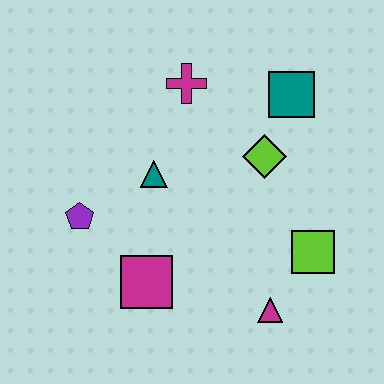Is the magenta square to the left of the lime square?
Yes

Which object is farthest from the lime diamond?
The purple pentagon is farthest from the lime diamond.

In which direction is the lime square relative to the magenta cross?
The lime square is below the magenta cross.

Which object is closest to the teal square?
The lime diamond is closest to the teal square.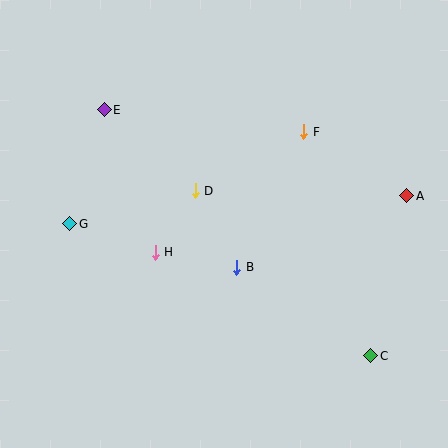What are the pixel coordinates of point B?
Point B is at (237, 267).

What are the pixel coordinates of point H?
Point H is at (155, 252).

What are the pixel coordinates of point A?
Point A is at (407, 196).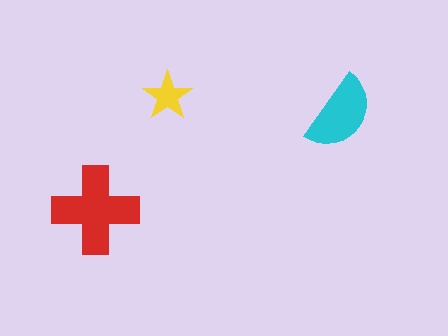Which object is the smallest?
The yellow star.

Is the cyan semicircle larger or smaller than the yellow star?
Larger.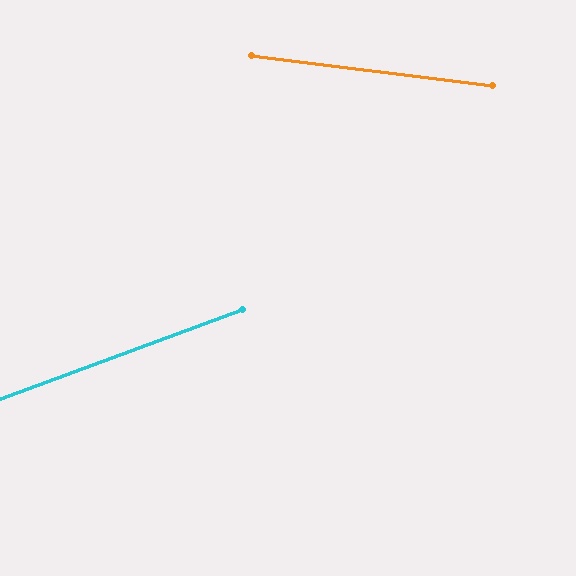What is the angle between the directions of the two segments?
Approximately 27 degrees.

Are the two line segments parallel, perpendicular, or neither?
Neither parallel nor perpendicular — they differ by about 27°.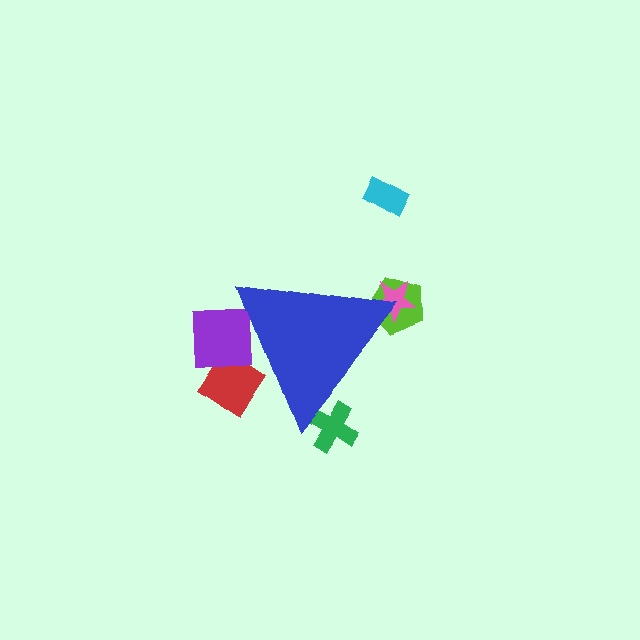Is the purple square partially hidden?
Yes, the purple square is partially hidden behind the blue triangle.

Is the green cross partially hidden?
Yes, the green cross is partially hidden behind the blue triangle.